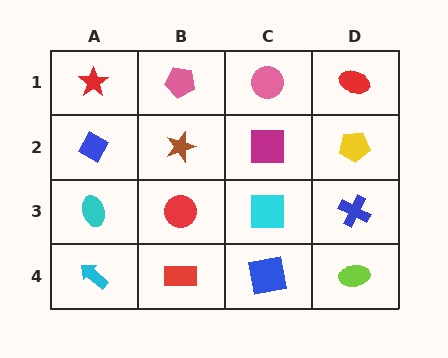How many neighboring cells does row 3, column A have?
3.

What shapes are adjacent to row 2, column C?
A pink circle (row 1, column C), a cyan square (row 3, column C), a brown star (row 2, column B), a yellow pentagon (row 2, column D).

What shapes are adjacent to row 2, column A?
A red star (row 1, column A), a cyan ellipse (row 3, column A), a brown star (row 2, column B).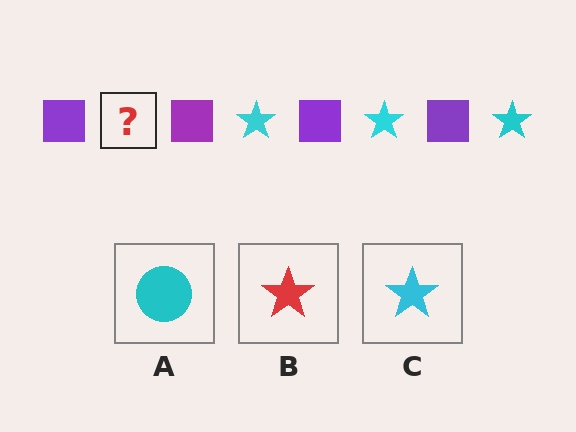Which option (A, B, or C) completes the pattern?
C.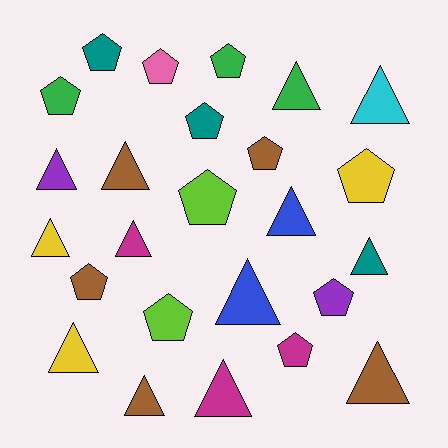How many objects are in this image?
There are 25 objects.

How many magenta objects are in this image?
There are 3 magenta objects.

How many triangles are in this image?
There are 13 triangles.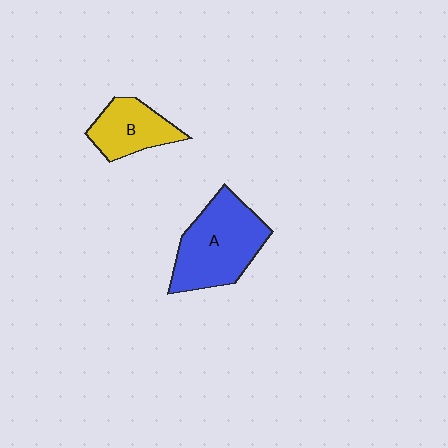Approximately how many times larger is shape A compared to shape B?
Approximately 1.7 times.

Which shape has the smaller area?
Shape B (yellow).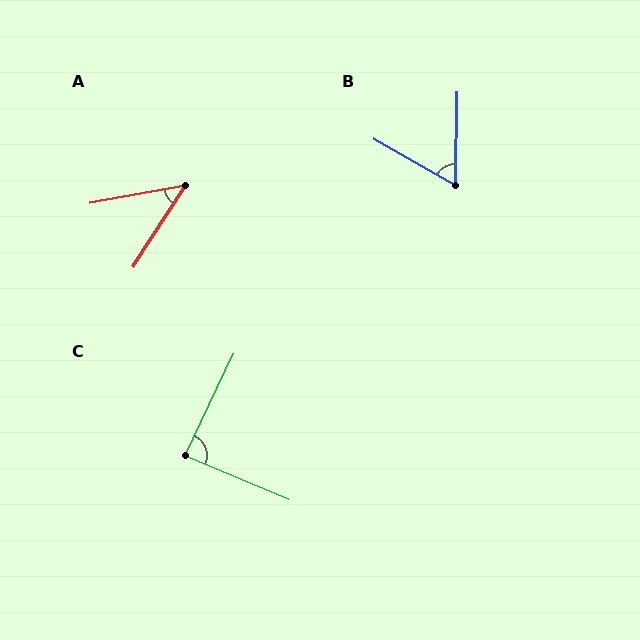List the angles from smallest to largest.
A (47°), B (61°), C (87°).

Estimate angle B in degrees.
Approximately 61 degrees.